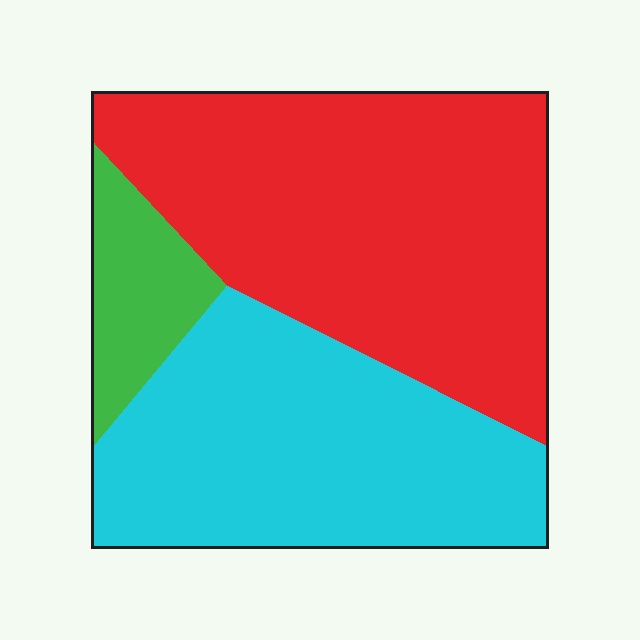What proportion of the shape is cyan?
Cyan covers 40% of the shape.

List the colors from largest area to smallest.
From largest to smallest: red, cyan, green.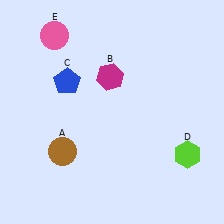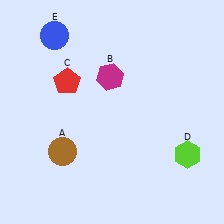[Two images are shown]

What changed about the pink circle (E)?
In Image 1, E is pink. In Image 2, it changed to blue.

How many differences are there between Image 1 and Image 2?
There are 2 differences between the two images.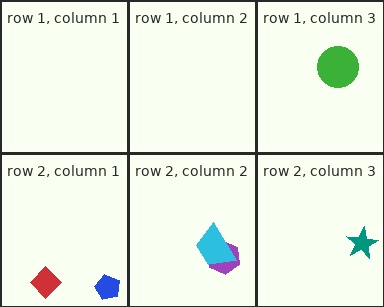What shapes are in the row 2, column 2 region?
The purple hexagon, the cyan trapezoid.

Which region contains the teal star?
The row 2, column 3 region.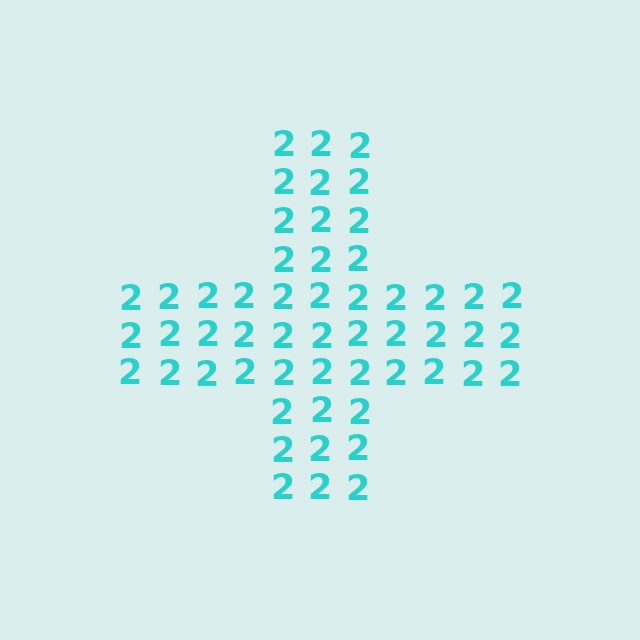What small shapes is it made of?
It is made of small digit 2's.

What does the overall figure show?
The overall figure shows a cross.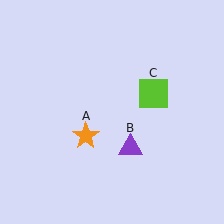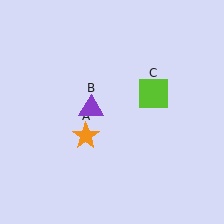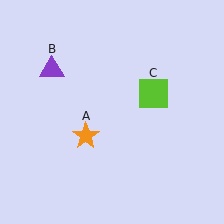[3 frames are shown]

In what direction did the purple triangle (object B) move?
The purple triangle (object B) moved up and to the left.